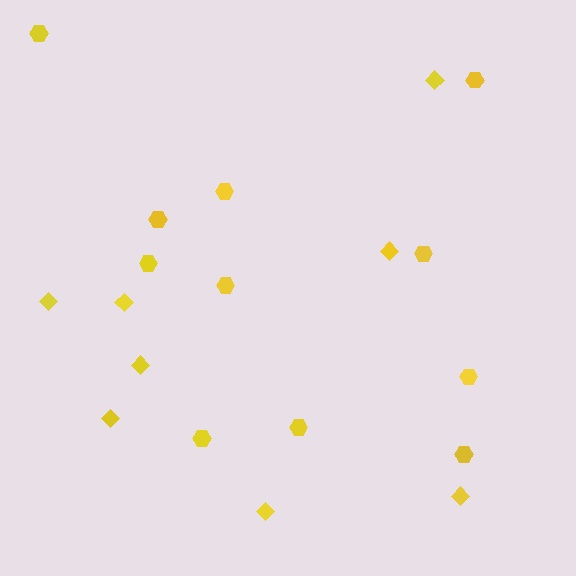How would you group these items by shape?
There are 2 groups: one group of hexagons (11) and one group of diamonds (8).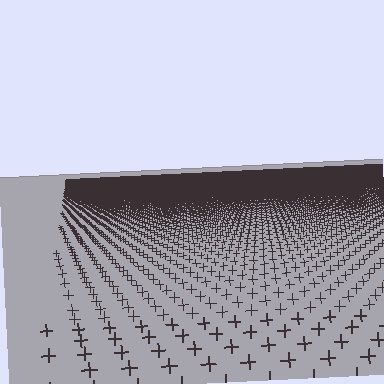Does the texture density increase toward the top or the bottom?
Density increases toward the top.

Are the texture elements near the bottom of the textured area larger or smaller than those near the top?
Larger. Near the bottom, elements are closer to the viewer and appear at a bigger on-screen size.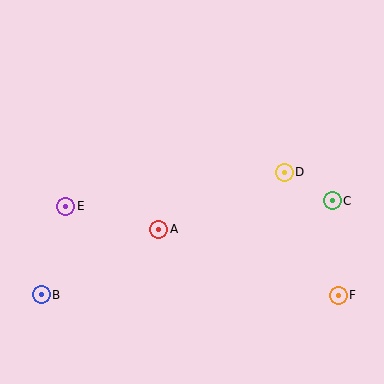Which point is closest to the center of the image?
Point A at (159, 229) is closest to the center.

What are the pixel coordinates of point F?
Point F is at (338, 295).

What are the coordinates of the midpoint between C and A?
The midpoint between C and A is at (246, 215).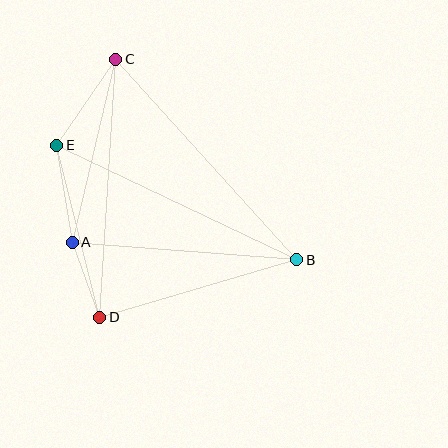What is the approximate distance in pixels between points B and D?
The distance between B and D is approximately 205 pixels.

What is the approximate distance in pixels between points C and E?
The distance between C and E is approximately 104 pixels.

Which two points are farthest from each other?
Points B and C are farthest from each other.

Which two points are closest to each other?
Points A and D are closest to each other.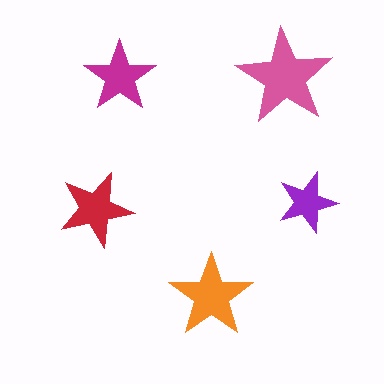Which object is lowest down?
The orange star is bottommost.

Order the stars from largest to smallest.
the pink one, the orange one, the red one, the magenta one, the purple one.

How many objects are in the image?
There are 5 objects in the image.